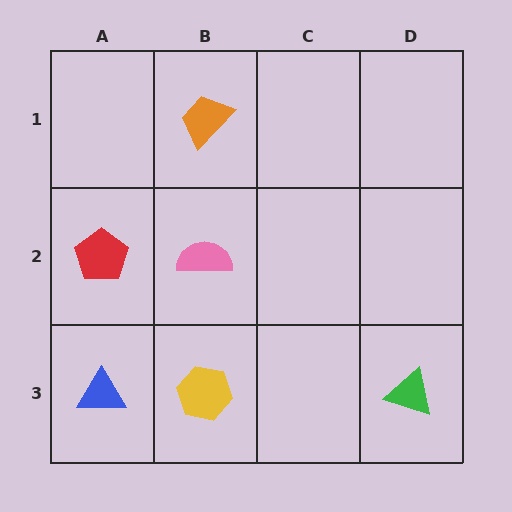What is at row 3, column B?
A yellow hexagon.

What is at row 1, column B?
An orange trapezoid.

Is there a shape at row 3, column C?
No, that cell is empty.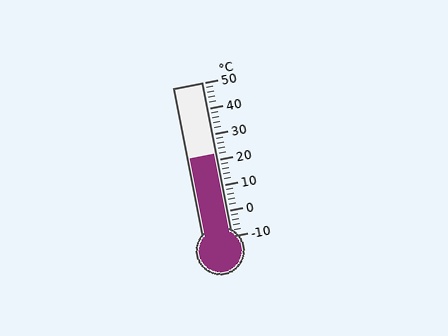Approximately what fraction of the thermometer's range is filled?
The thermometer is filled to approximately 55% of its range.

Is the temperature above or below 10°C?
The temperature is above 10°C.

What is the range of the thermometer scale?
The thermometer scale ranges from -10°C to 50°C.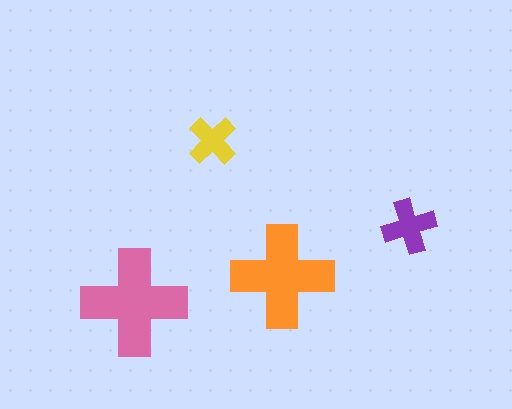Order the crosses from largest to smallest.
the pink one, the orange one, the purple one, the yellow one.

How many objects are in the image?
There are 4 objects in the image.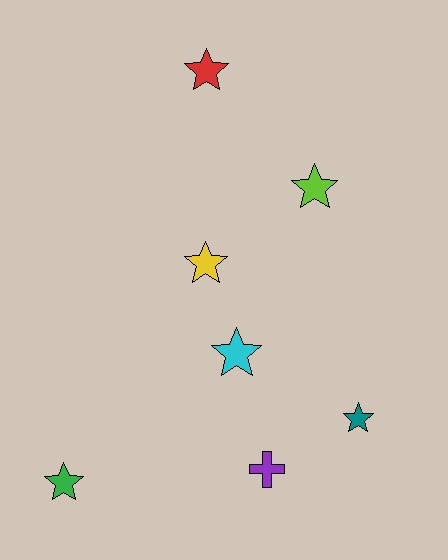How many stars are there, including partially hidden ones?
There are 6 stars.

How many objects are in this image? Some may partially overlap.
There are 7 objects.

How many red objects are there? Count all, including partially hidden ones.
There is 1 red object.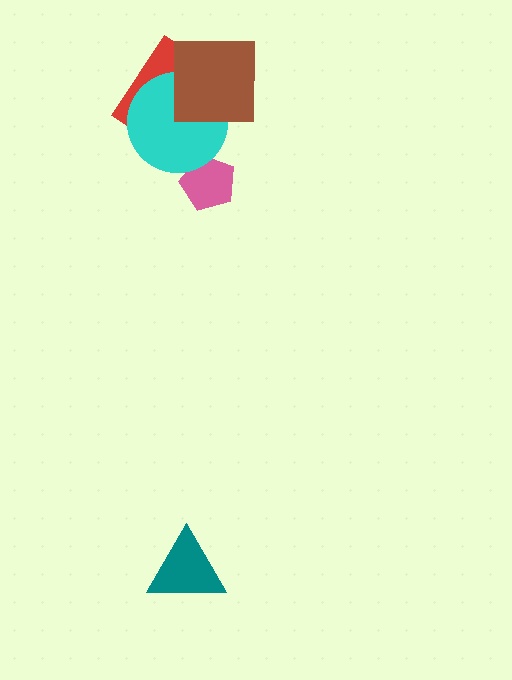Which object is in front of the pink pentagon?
The cyan circle is in front of the pink pentagon.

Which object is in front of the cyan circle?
The brown square is in front of the cyan circle.